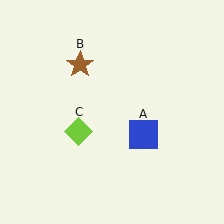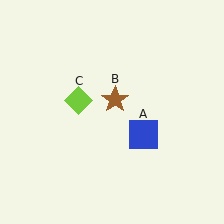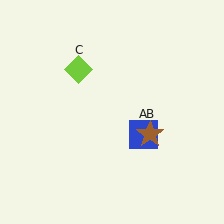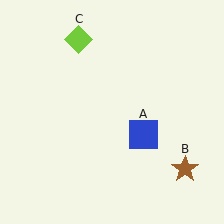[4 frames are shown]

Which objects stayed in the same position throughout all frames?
Blue square (object A) remained stationary.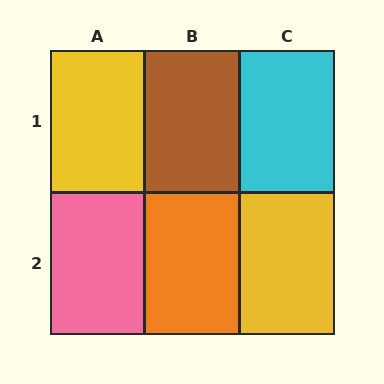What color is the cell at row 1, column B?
Brown.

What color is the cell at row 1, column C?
Cyan.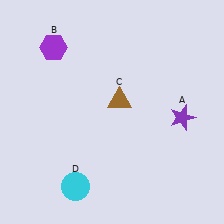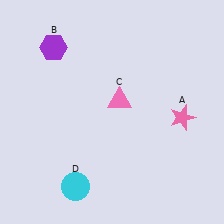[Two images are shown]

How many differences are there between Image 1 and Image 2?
There are 2 differences between the two images.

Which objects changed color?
A changed from purple to pink. C changed from brown to pink.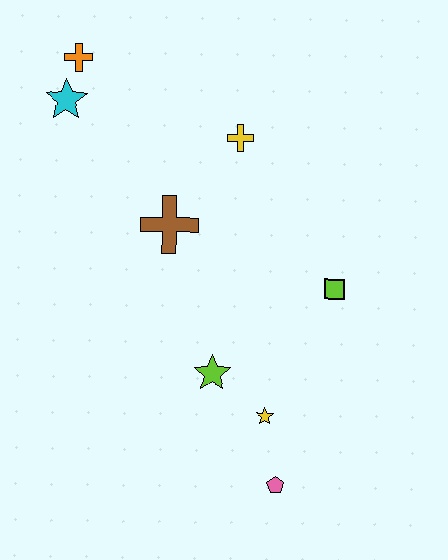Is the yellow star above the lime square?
No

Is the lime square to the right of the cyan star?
Yes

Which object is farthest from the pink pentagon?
The orange cross is farthest from the pink pentagon.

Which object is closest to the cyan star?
The orange cross is closest to the cyan star.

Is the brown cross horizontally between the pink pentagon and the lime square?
No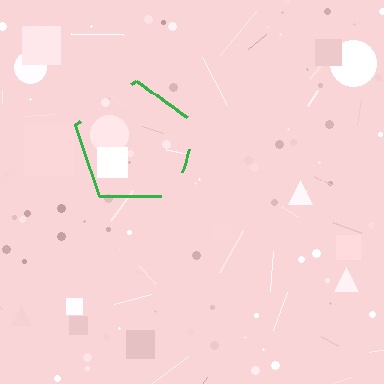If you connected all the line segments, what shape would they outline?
They would outline a pentagon.